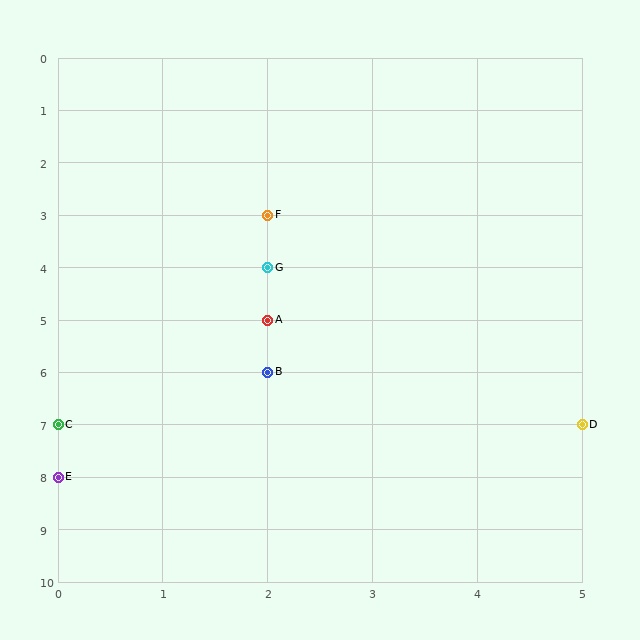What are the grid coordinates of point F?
Point F is at grid coordinates (2, 3).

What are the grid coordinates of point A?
Point A is at grid coordinates (2, 5).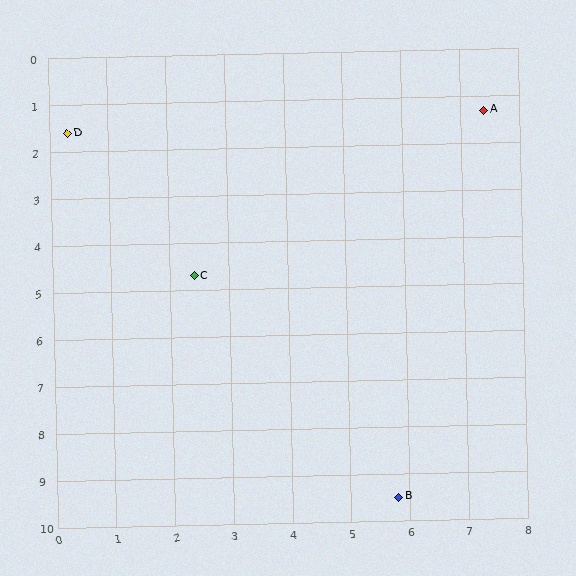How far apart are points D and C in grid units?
Points D and C are about 3.7 grid units apart.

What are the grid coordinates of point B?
Point B is at approximately (5.8, 9.5).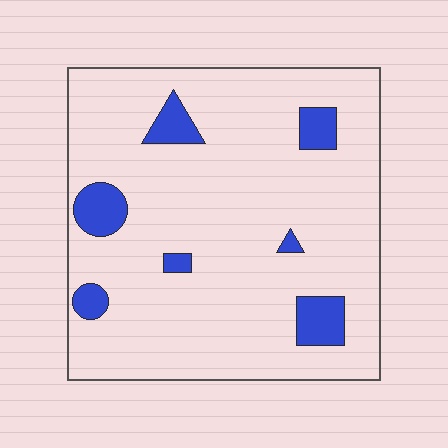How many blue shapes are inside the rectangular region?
7.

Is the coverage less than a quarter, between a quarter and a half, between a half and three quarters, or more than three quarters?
Less than a quarter.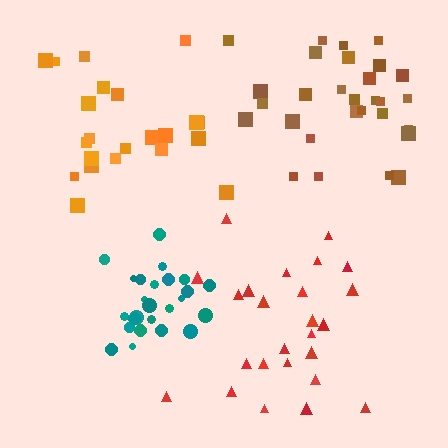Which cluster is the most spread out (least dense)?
Red.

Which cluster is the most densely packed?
Teal.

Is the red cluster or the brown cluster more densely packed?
Brown.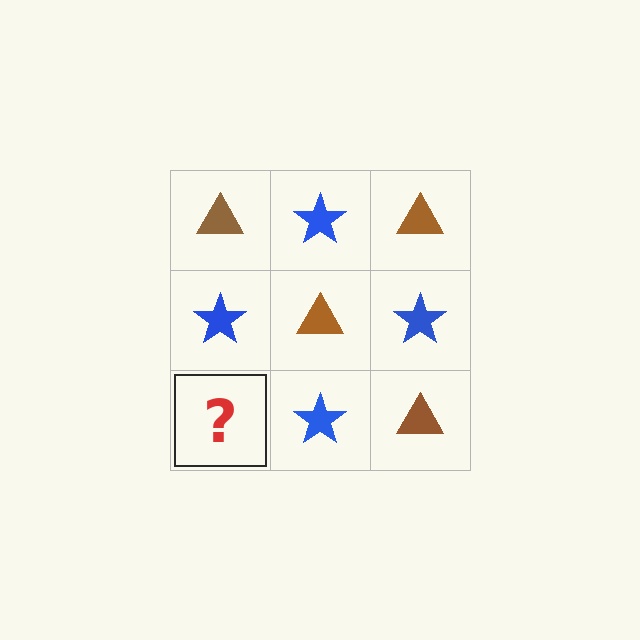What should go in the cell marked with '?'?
The missing cell should contain a brown triangle.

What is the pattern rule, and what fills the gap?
The rule is that it alternates brown triangle and blue star in a checkerboard pattern. The gap should be filled with a brown triangle.